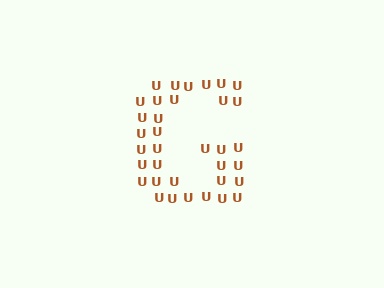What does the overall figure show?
The overall figure shows the letter G.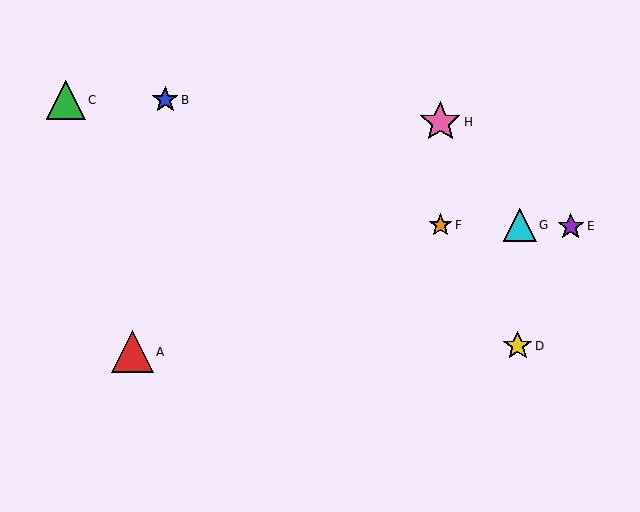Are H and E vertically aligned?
No, H is at x≈440 and E is at x≈571.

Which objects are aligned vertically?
Objects F, H are aligned vertically.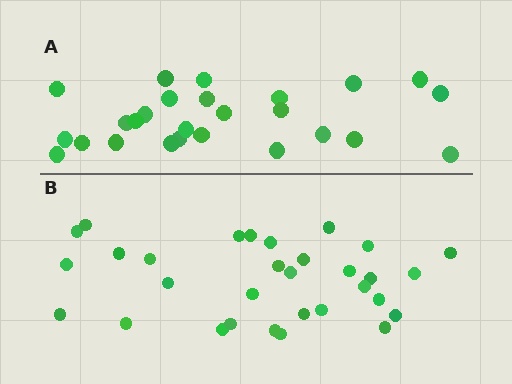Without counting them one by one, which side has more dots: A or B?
Region B (the bottom region) has more dots.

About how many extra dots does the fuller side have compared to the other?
Region B has about 5 more dots than region A.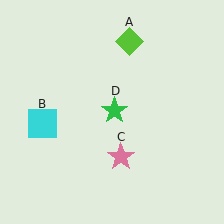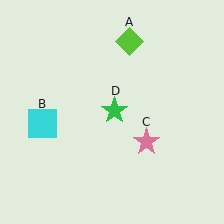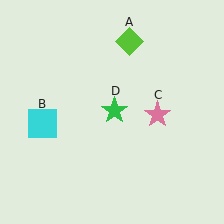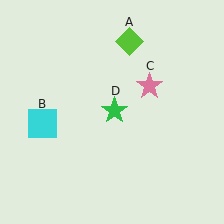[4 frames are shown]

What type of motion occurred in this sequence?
The pink star (object C) rotated counterclockwise around the center of the scene.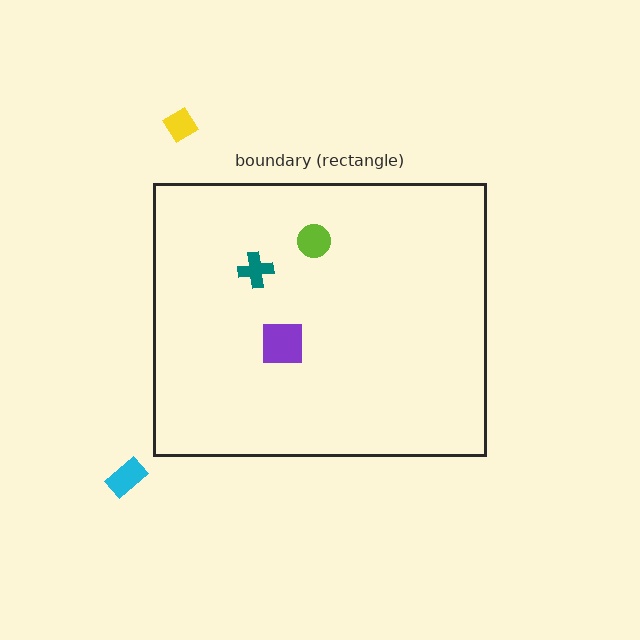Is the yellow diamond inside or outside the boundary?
Outside.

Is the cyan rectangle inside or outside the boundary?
Outside.